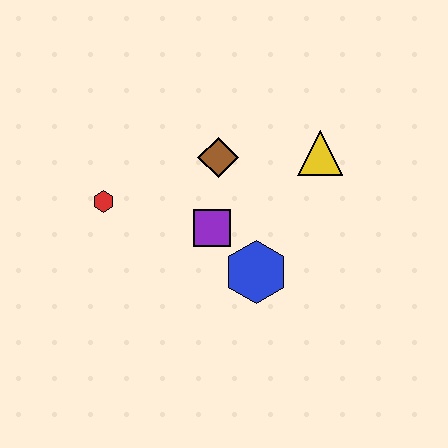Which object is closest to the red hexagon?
The purple square is closest to the red hexagon.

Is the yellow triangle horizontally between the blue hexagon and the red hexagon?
No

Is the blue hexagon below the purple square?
Yes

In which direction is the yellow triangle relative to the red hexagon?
The yellow triangle is to the right of the red hexagon.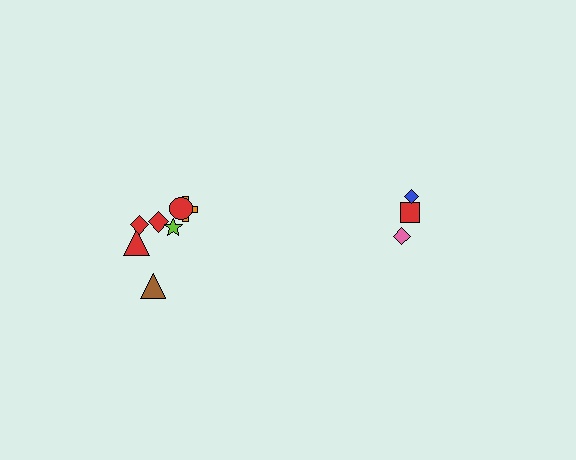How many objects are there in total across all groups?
There are 10 objects.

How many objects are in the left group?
There are 7 objects.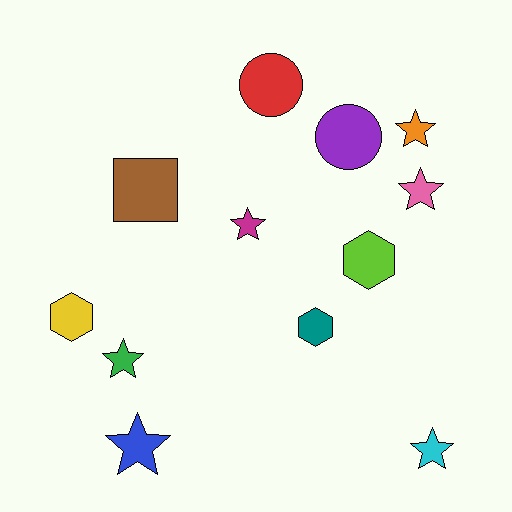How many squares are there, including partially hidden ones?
There is 1 square.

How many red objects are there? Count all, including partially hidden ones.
There is 1 red object.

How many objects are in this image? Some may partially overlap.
There are 12 objects.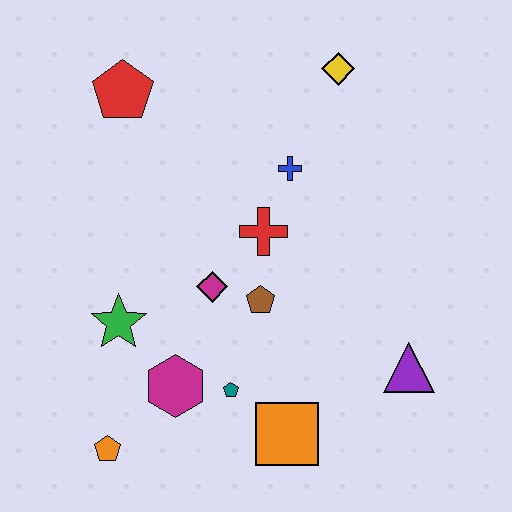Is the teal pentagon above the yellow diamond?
No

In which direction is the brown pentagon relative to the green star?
The brown pentagon is to the right of the green star.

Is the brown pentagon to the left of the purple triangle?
Yes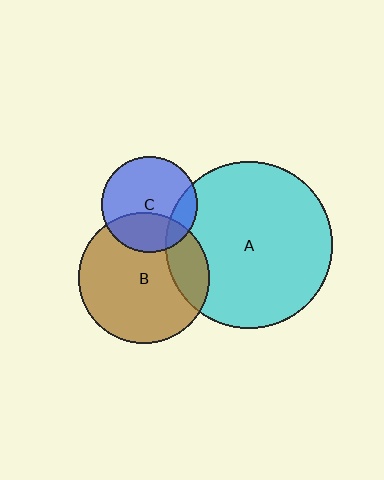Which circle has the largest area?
Circle A (cyan).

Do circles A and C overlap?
Yes.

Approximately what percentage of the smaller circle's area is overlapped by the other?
Approximately 15%.